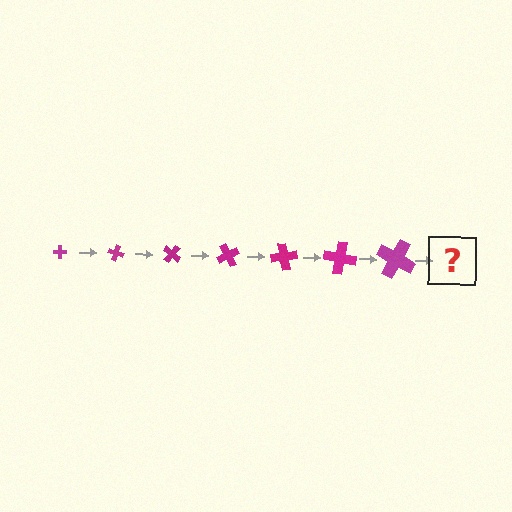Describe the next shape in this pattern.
It should be a cross, larger than the previous one and rotated 140 degrees from the start.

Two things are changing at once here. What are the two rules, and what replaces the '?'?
The two rules are that the cross grows larger each step and it rotates 20 degrees each step. The '?' should be a cross, larger than the previous one and rotated 140 degrees from the start.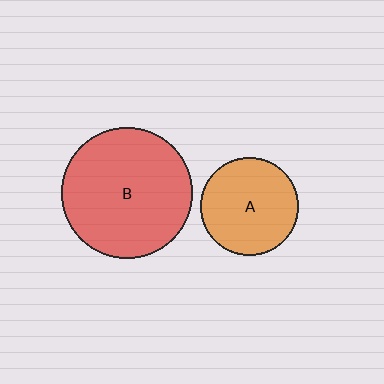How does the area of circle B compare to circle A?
Approximately 1.8 times.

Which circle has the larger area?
Circle B (red).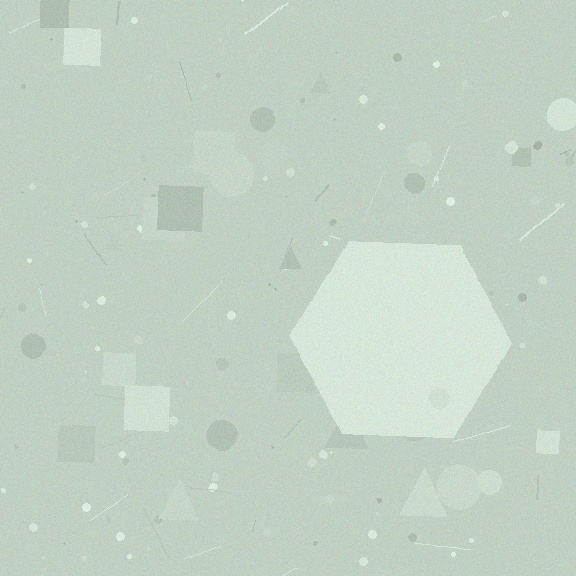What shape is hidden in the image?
A hexagon is hidden in the image.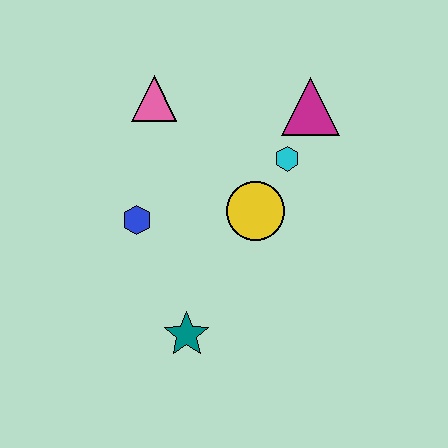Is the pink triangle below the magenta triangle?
No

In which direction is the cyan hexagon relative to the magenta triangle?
The cyan hexagon is below the magenta triangle.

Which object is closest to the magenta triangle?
The cyan hexagon is closest to the magenta triangle.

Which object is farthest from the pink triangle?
The teal star is farthest from the pink triangle.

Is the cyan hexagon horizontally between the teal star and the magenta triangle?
Yes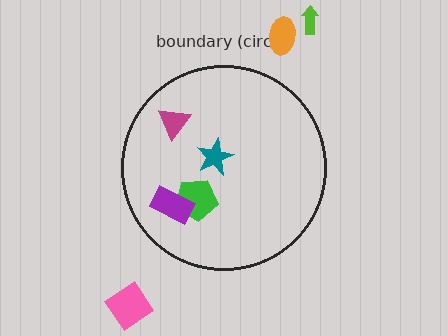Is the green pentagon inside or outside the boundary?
Inside.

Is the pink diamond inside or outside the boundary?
Outside.